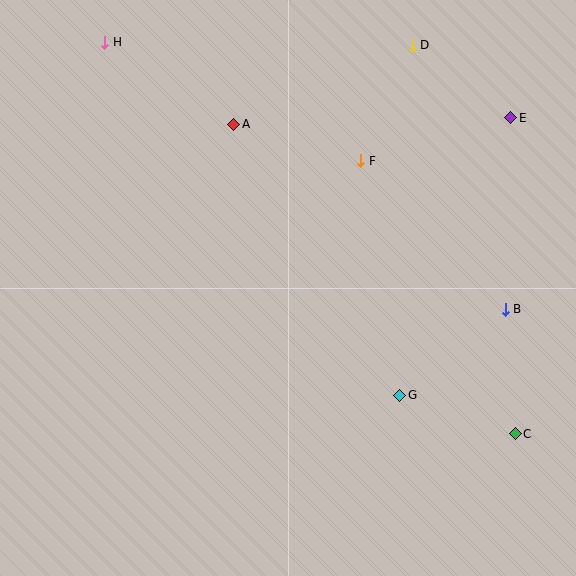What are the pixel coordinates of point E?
Point E is at (511, 118).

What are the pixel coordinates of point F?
Point F is at (361, 161).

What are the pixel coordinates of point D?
Point D is at (412, 45).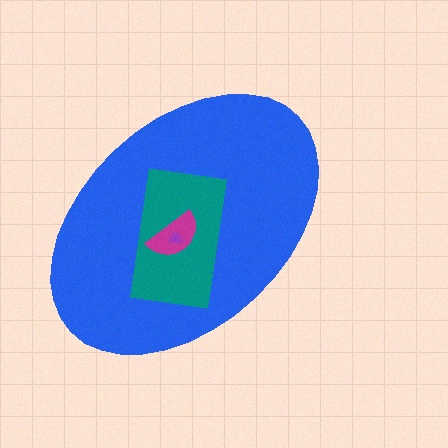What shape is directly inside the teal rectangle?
The magenta semicircle.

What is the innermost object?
The purple trapezoid.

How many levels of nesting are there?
4.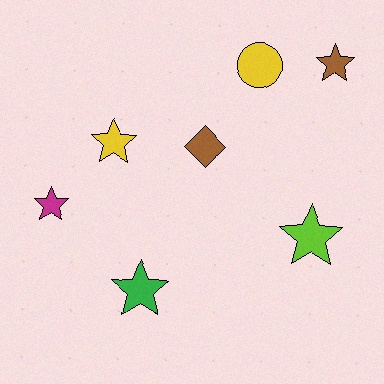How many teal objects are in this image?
There are no teal objects.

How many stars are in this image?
There are 5 stars.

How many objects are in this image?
There are 7 objects.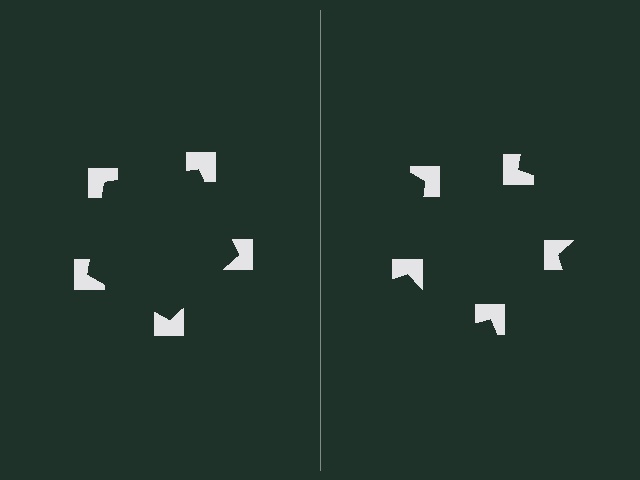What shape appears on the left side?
An illusory pentagon.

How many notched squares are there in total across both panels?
10 — 5 on each side.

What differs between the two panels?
The notched squares are positioned identically on both sides; only the wedge orientations differ. On the left they align to a pentagon; on the right they are misaligned.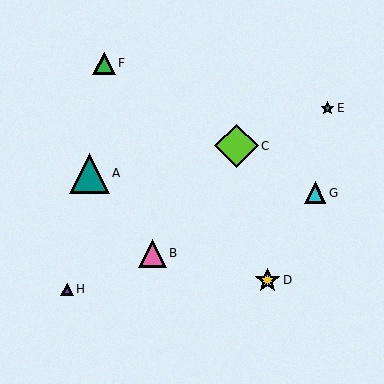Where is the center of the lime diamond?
The center of the lime diamond is at (236, 146).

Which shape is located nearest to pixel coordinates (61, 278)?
The purple triangle (labeled H) at (67, 289) is nearest to that location.